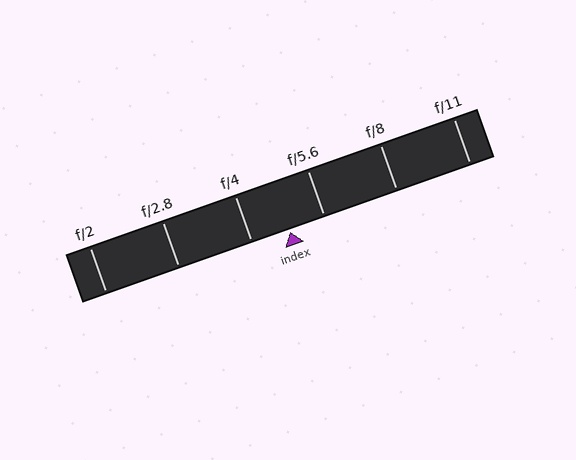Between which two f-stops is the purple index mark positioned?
The index mark is between f/4 and f/5.6.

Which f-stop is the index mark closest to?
The index mark is closest to f/5.6.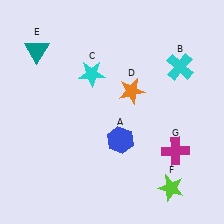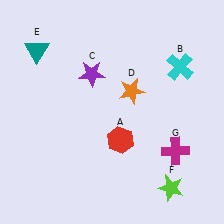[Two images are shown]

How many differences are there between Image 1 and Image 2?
There are 2 differences between the two images.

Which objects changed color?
A changed from blue to red. C changed from cyan to purple.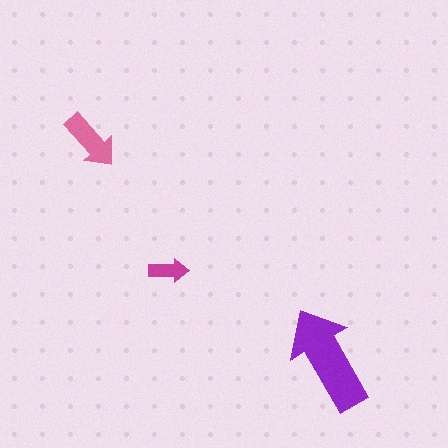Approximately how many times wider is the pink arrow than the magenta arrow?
About 1.5 times wider.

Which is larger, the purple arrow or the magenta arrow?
The purple one.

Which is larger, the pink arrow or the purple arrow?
The purple one.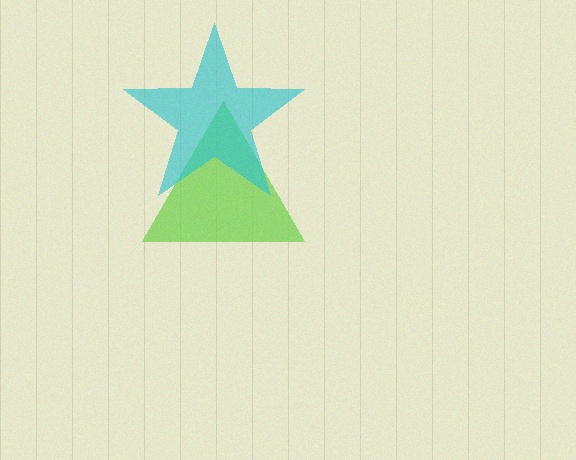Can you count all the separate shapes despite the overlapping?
Yes, there are 2 separate shapes.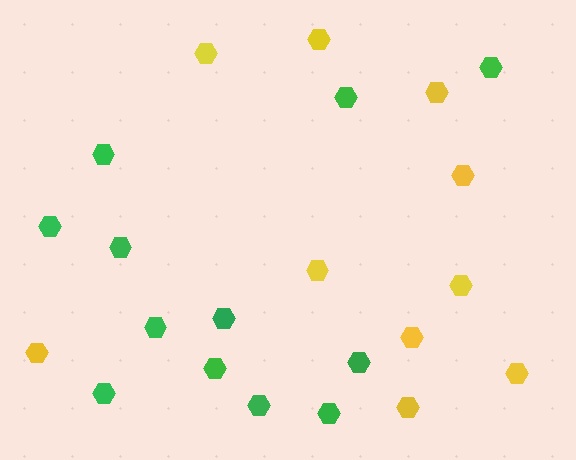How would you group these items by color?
There are 2 groups: one group of yellow hexagons (10) and one group of green hexagons (12).